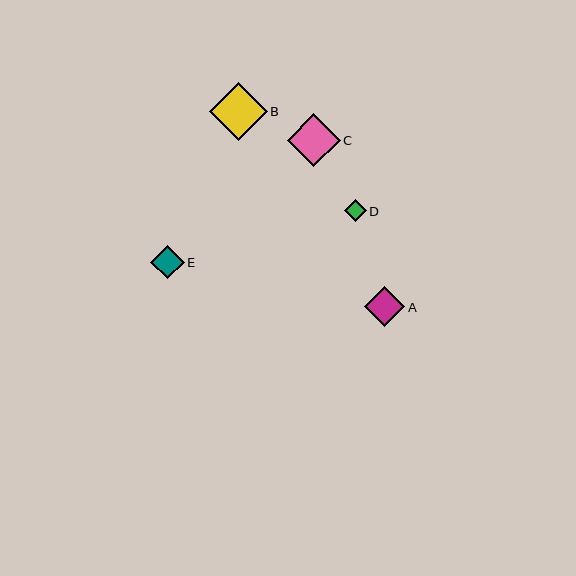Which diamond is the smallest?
Diamond D is the smallest with a size of approximately 22 pixels.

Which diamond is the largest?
Diamond B is the largest with a size of approximately 58 pixels.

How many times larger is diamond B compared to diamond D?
Diamond B is approximately 2.6 times the size of diamond D.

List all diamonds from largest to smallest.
From largest to smallest: B, C, A, E, D.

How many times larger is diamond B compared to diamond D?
Diamond B is approximately 2.6 times the size of diamond D.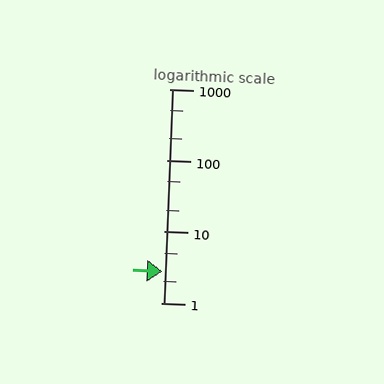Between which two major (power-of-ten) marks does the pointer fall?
The pointer is between 1 and 10.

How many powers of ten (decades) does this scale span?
The scale spans 3 decades, from 1 to 1000.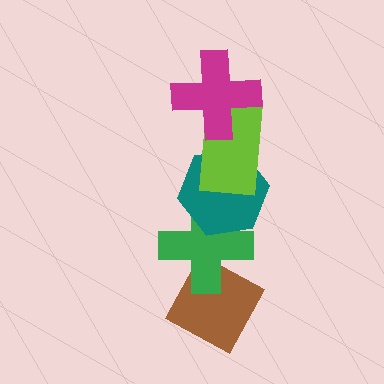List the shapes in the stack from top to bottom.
From top to bottom: the magenta cross, the lime rectangle, the teal hexagon, the green cross, the brown diamond.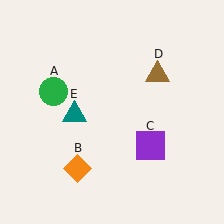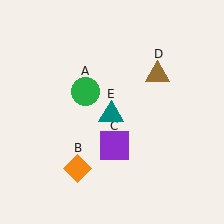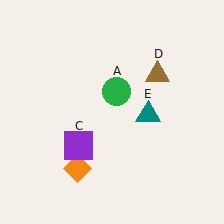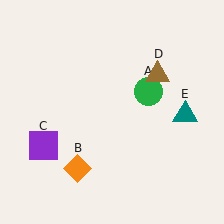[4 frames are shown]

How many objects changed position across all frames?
3 objects changed position: green circle (object A), purple square (object C), teal triangle (object E).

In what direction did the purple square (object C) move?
The purple square (object C) moved left.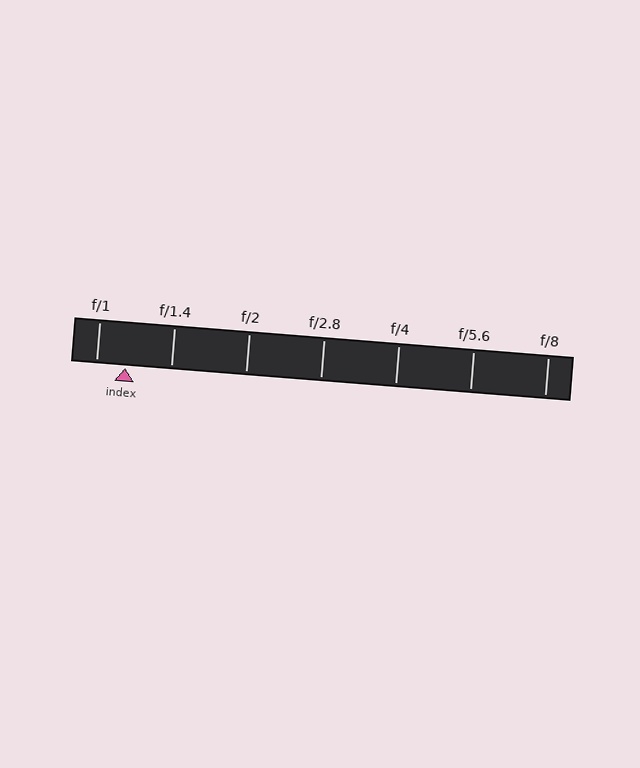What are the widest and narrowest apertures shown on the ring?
The widest aperture shown is f/1 and the narrowest is f/8.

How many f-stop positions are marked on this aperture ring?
There are 7 f-stop positions marked.